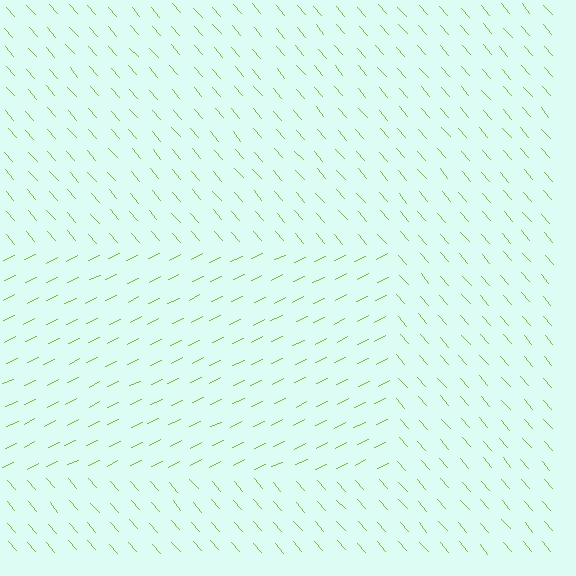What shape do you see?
I see a rectangle.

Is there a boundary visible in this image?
Yes, there is a texture boundary formed by a change in line orientation.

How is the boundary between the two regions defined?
The boundary is defined purely by a change in line orientation (approximately 75 degrees difference). All lines are the same color and thickness.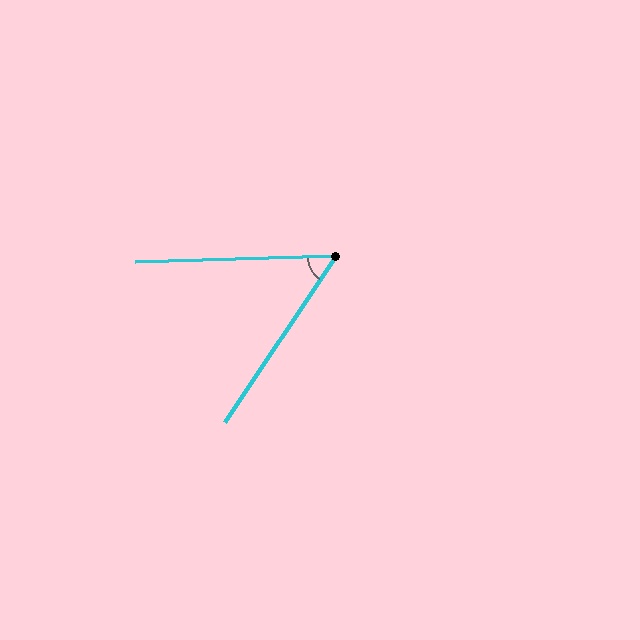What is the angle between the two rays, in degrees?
Approximately 55 degrees.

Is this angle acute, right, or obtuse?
It is acute.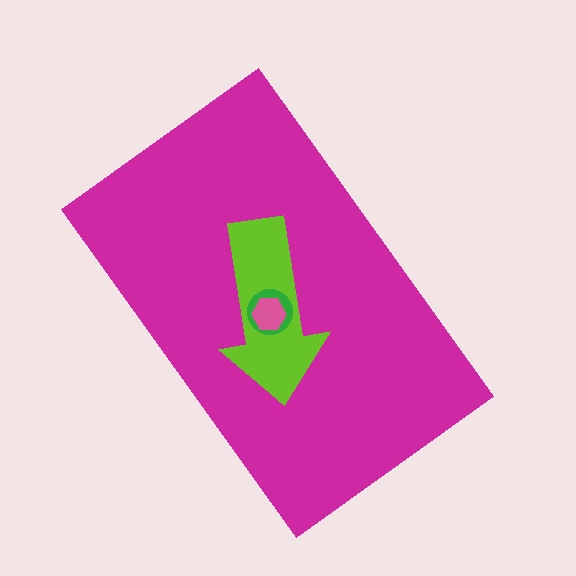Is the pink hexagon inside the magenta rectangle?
Yes.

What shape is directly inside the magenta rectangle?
The lime arrow.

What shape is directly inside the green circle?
The pink hexagon.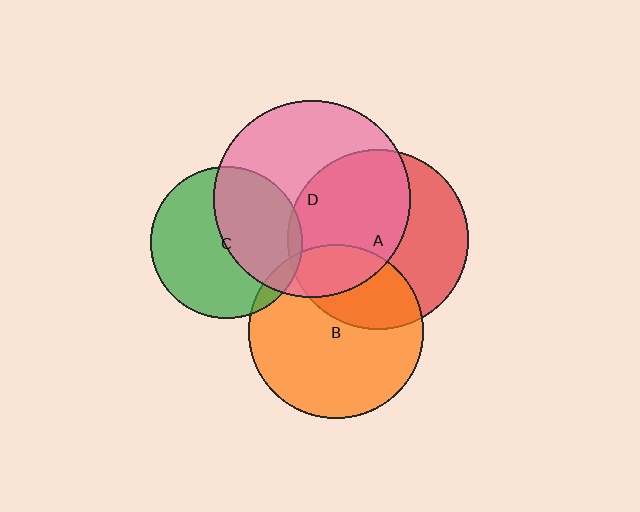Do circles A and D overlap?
Yes.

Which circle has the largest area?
Circle D (pink).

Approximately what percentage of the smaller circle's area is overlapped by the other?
Approximately 55%.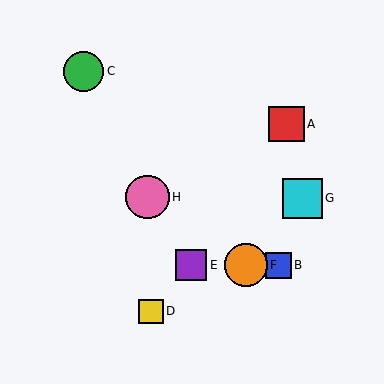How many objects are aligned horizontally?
3 objects (B, E, F) are aligned horizontally.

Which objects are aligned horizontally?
Objects B, E, F are aligned horizontally.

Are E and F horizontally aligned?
Yes, both are at y≈265.